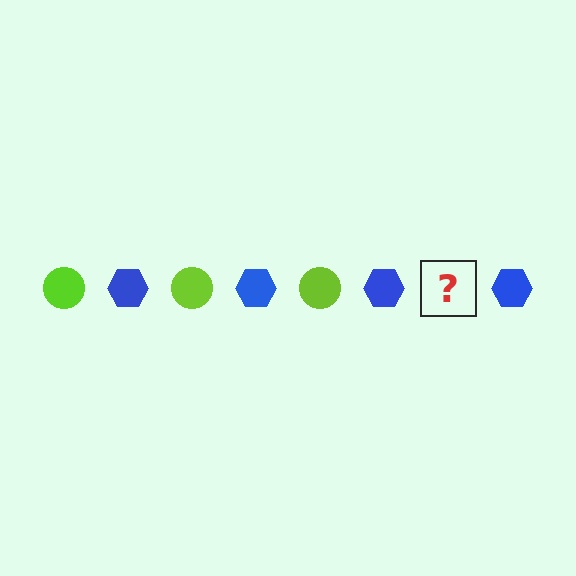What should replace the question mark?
The question mark should be replaced with a lime circle.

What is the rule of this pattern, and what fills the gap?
The rule is that the pattern alternates between lime circle and blue hexagon. The gap should be filled with a lime circle.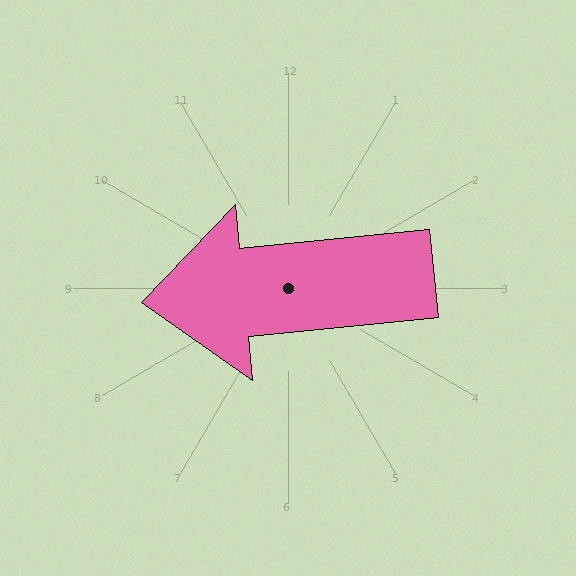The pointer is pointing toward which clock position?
Roughly 9 o'clock.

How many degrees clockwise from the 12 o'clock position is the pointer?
Approximately 264 degrees.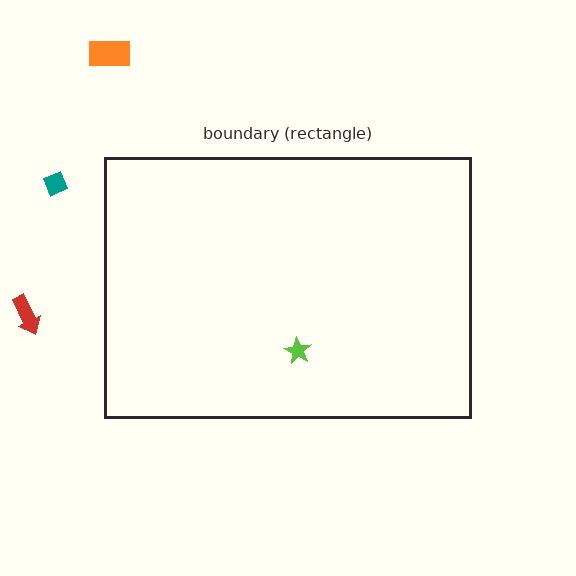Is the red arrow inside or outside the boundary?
Outside.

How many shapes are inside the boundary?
1 inside, 3 outside.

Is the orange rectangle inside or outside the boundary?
Outside.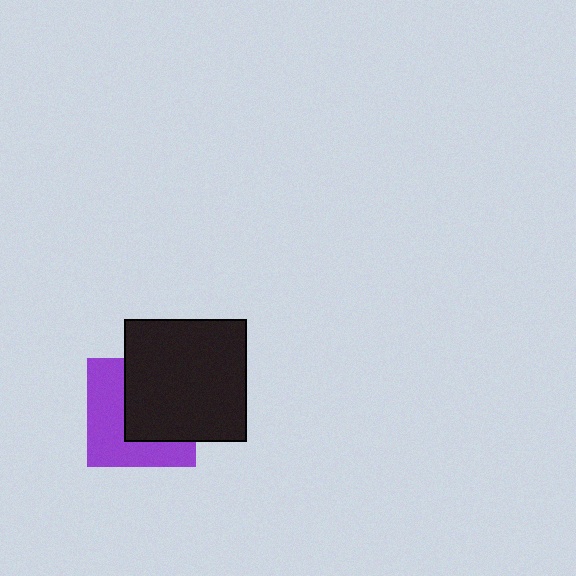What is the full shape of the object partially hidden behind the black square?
The partially hidden object is a purple square.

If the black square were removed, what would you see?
You would see the complete purple square.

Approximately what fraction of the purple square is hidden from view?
Roughly 51% of the purple square is hidden behind the black square.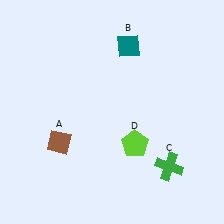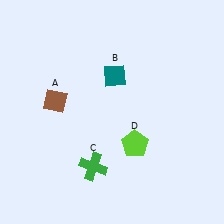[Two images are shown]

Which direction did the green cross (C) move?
The green cross (C) moved left.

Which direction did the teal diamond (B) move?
The teal diamond (B) moved down.